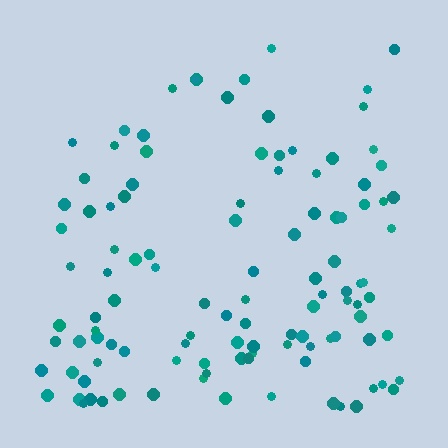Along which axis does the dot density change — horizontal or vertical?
Vertical.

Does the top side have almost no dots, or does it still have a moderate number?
Still a moderate number, just noticeably fewer than the bottom.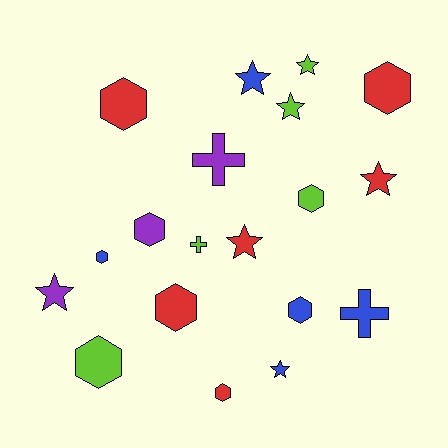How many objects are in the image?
There are 19 objects.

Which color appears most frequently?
Red, with 6 objects.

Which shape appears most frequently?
Hexagon, with 9 objects.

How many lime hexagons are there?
There are 2 lime hexagons.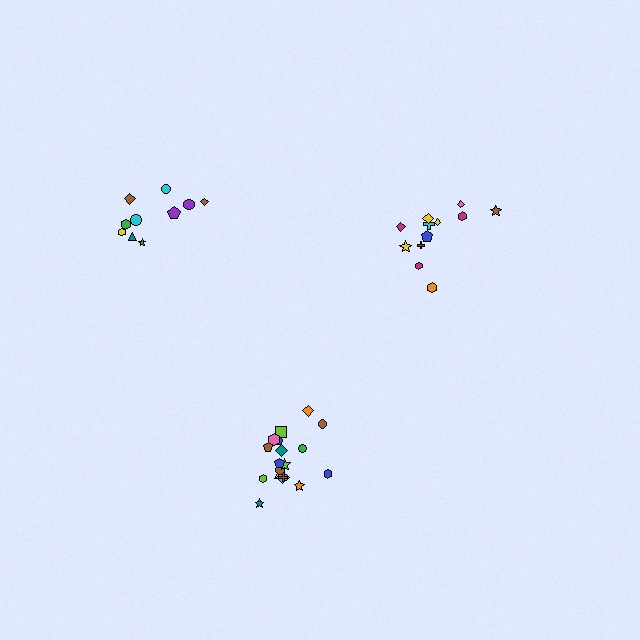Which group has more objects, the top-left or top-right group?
The top-right group.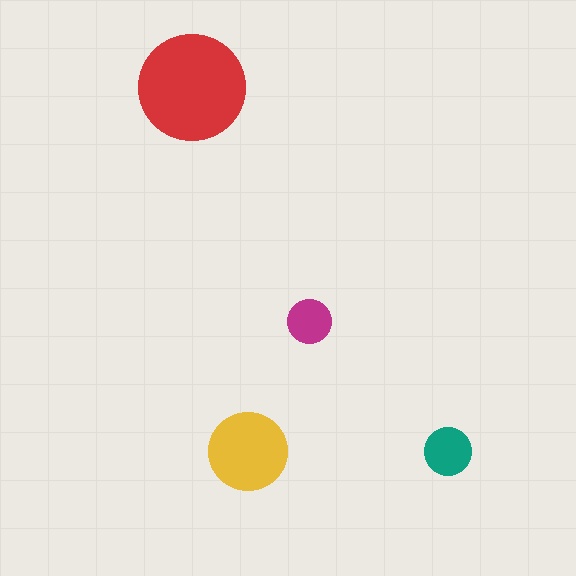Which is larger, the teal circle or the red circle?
The red one.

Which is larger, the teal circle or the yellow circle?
The yellow one.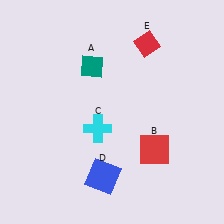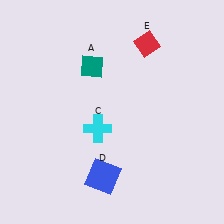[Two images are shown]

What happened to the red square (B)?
The red square (B) was removed in Image 2. It was in the bottom-right area of Image 1.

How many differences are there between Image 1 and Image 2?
There is 1 difference between the two images.